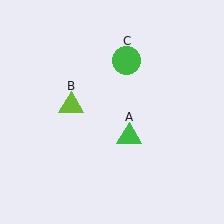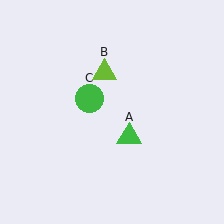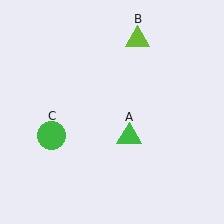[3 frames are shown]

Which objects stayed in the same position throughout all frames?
Green triangle (object A) remained stationary.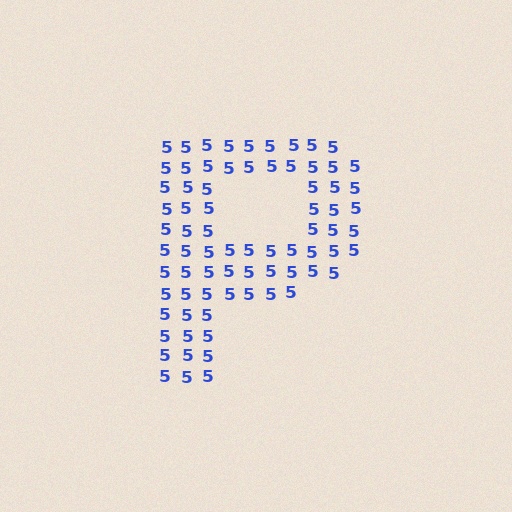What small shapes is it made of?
It is made of small digit 5's.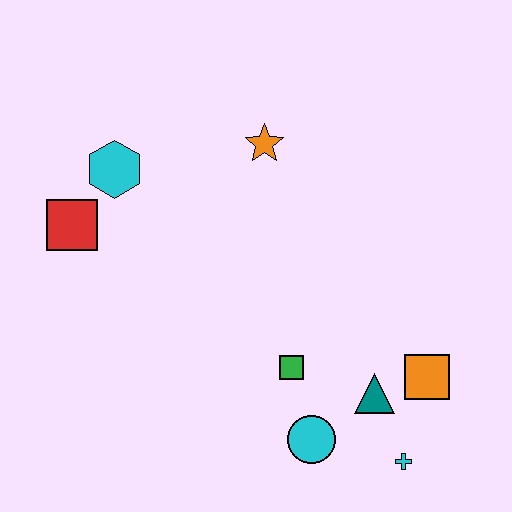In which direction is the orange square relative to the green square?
The orange square is to the right of the green square.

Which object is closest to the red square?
The cyan hexagon is closest to the red square.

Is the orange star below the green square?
No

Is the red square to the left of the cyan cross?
Yes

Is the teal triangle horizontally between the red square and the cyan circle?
No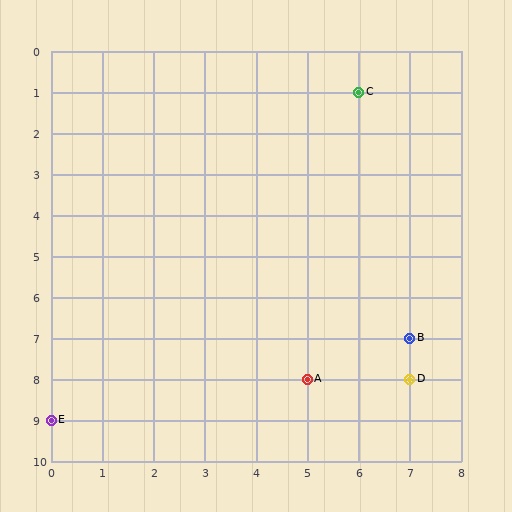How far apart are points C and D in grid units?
Points C and D are 1 column and 7 rows apart (about 7.1 grid units diagonally).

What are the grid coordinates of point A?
Point A is at grid coordinates (5, 8).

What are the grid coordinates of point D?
Point D is at grid coordinates (7, 8).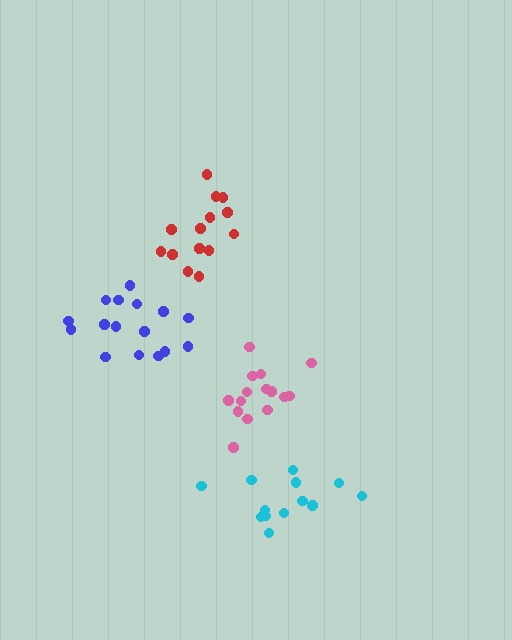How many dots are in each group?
Group 1: 16 dots, Group 2: 15 dots, Group 3: 14 dots, Group 4: 13 dots (58 total).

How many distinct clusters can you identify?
There are 4 distinct clusters.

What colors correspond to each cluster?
The clusters are colored: blue, pink, red, cyan.